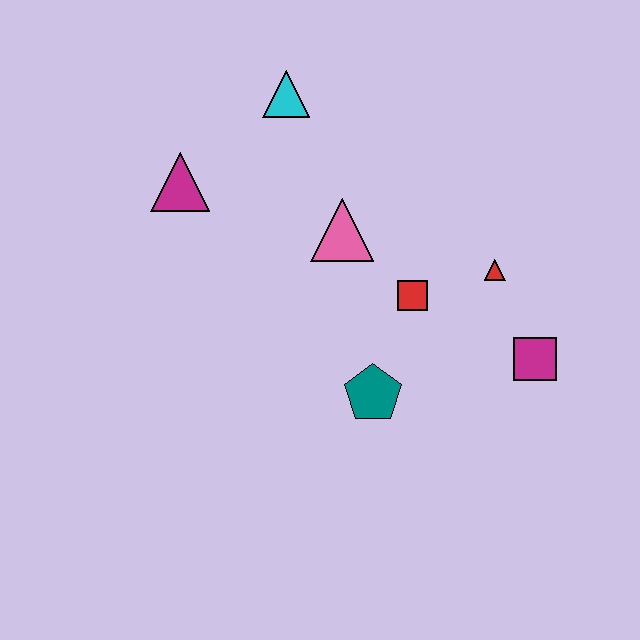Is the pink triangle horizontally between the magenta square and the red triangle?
No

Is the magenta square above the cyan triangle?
No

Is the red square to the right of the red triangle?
No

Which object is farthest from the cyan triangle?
The magenta square is farthest from the cyan triangle.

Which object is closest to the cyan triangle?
The magenta triangle is closest to the cyan triangle.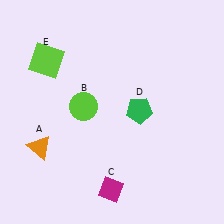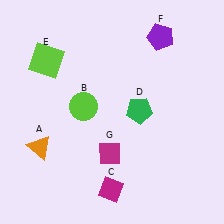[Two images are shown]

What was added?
A purple pentagon (F), a magenta diamond (G) were added in Image 2.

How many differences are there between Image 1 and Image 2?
There are 2 differences between the two images.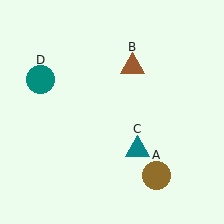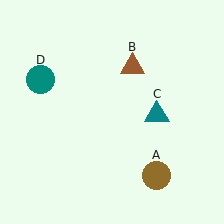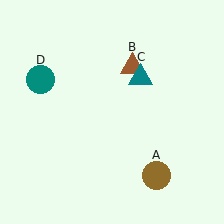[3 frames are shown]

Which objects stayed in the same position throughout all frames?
Brown circle (object A) and brown triangle (object B) and teal circle (object D) remained stationary.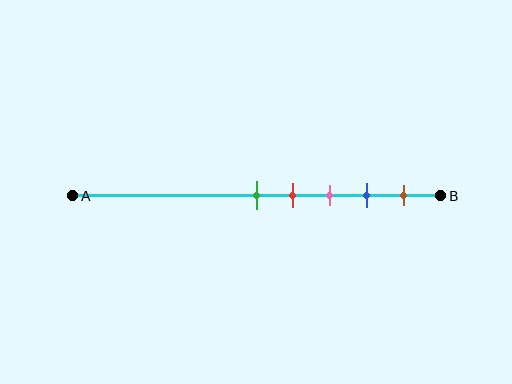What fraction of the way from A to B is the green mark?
The green mark is approximately 50% (0.5) of the way from A to B.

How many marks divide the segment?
There are 5 marks dividing the segment.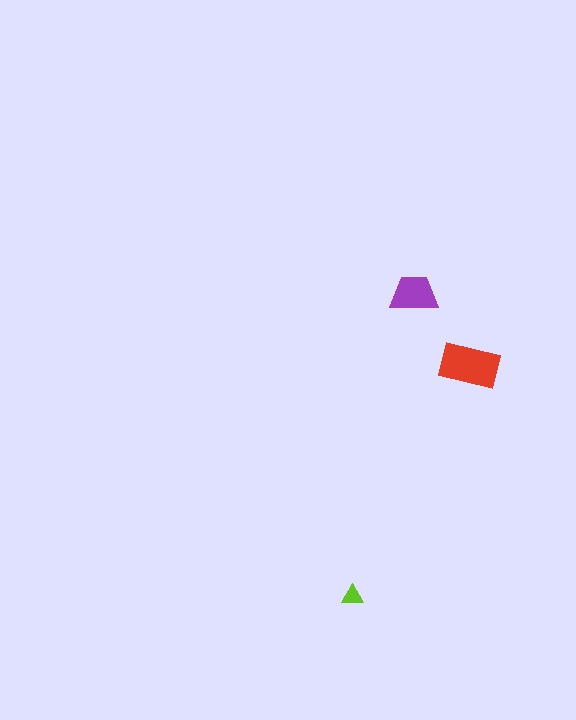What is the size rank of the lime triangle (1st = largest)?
3rd.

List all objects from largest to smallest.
The red rectangle, the purple trapezoid, the lime triangle.